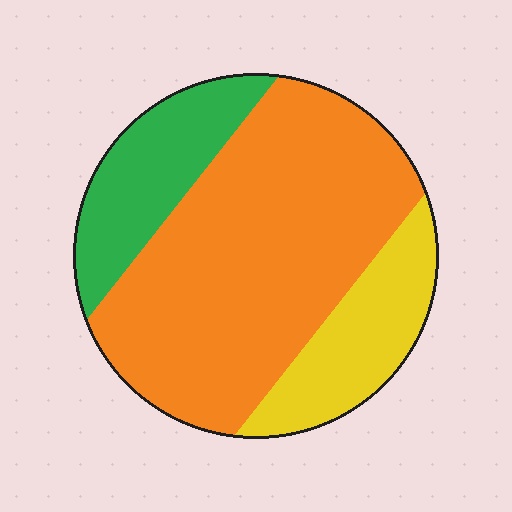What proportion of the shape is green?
Green takes up about one fifth (1/5) of the shape.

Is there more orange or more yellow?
Orange.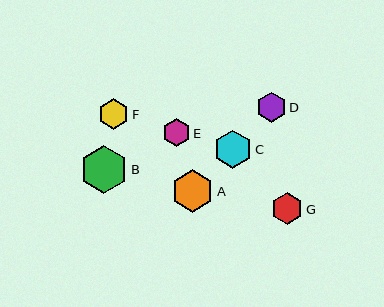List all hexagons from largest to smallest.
From largest to smallest: B, A, C, G, F, D, E.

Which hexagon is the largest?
Hexagon B is the largest with a size of approximately 47 pixels.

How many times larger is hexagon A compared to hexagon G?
Hexagon A is approximately 1.3 times the size of hexagon G.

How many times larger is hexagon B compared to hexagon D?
Hexagon B is approximately 1.6 times the size of hexagon D.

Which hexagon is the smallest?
Hexagon E is the smallest with a size of approximately 28 pixels.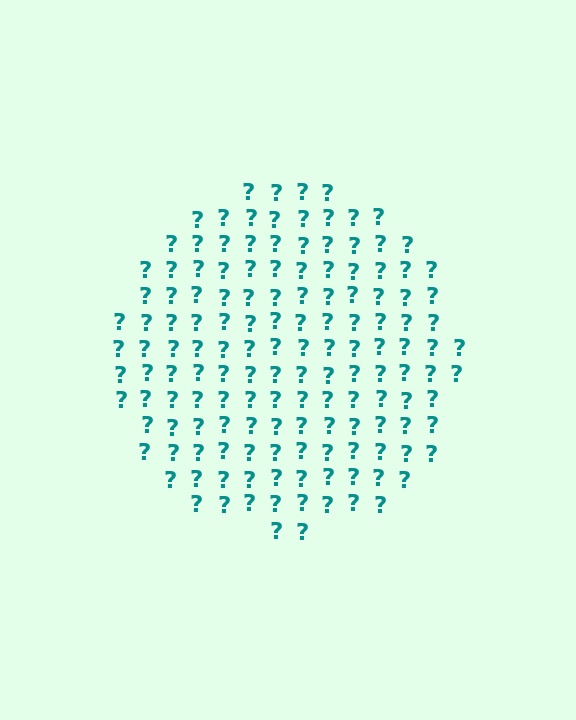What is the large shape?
The large shape is a circle.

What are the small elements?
The small elements are question marks.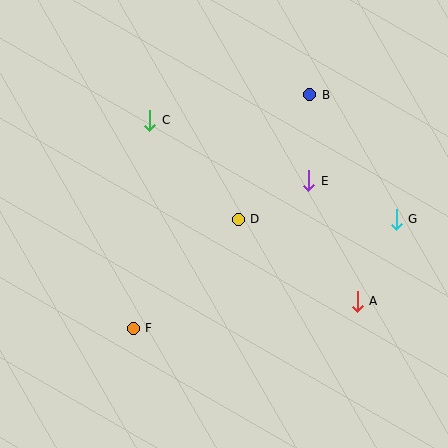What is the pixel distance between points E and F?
The distance between E and F is 229 pixels.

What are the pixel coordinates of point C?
Point C is at (150, 120).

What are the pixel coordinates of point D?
Point D is at (238, 219).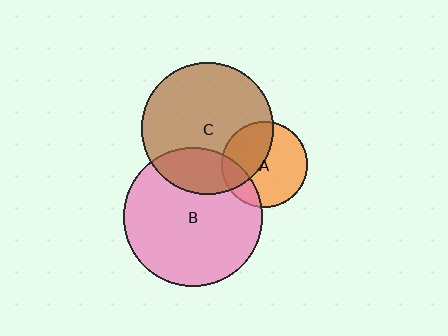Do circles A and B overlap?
Yes.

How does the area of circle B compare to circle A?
Approximately 2.6 times.